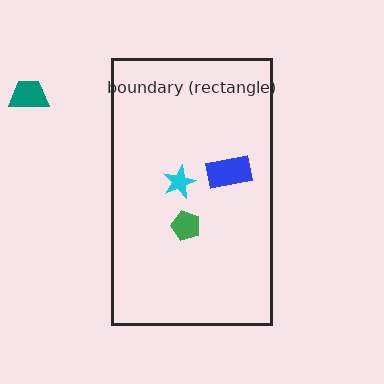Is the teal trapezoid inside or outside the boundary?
Outside.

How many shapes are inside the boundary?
3 inside, 1 outside.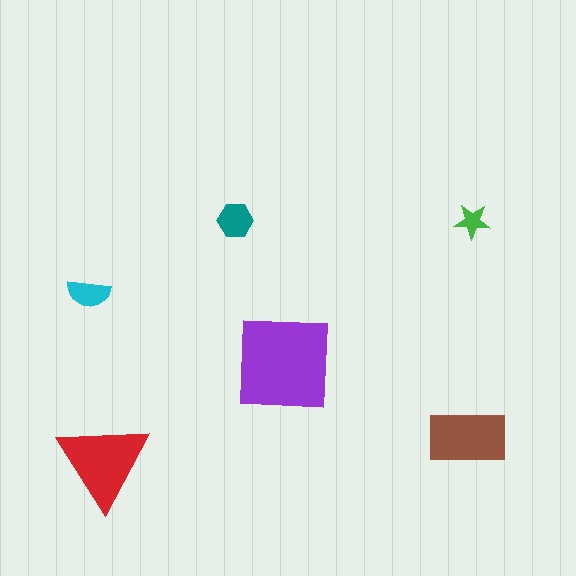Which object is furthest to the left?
The cyan semicircle is leftmost.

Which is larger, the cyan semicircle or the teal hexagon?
The teal hexagon.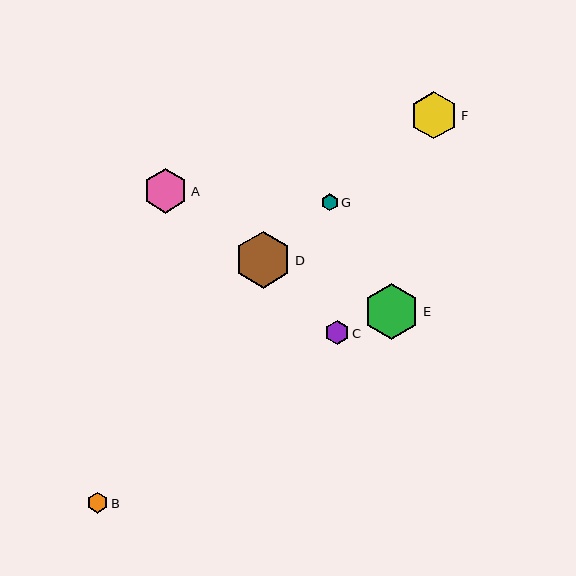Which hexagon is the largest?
Hexagon D is the largest with a size of approximately 57 pixels.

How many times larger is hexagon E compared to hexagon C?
Hexagon E is approximately 2.3 times the size of hexagon C.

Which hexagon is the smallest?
Hexagon G is the smallest with a size of approximately 17 pixels.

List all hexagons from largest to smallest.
From largest to smallest: D, E, F, A, C, B, G.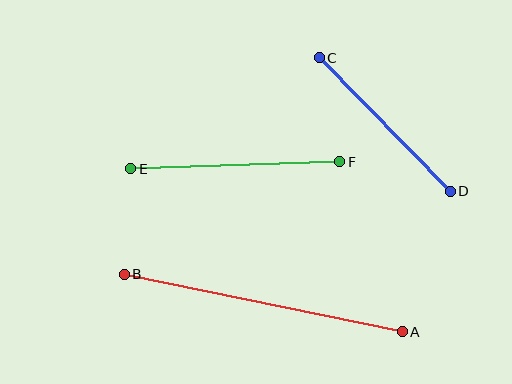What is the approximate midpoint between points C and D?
The midpoint is at approximately (385, 124) pixels.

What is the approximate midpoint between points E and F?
The midpoint is at approximately (235, 165) pixels.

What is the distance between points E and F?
The distance is approximately 209 pixels.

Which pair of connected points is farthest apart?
Points A and B are farthest apart.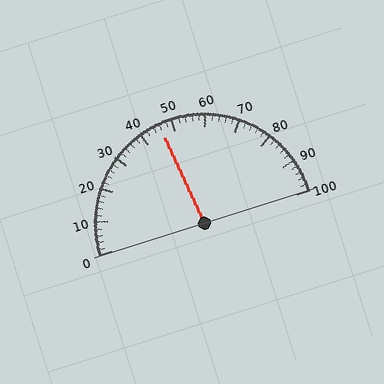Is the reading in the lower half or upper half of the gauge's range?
The reading is in the lower half of the range (0 to 100).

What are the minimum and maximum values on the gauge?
The gauge ranges from 0 to 100.